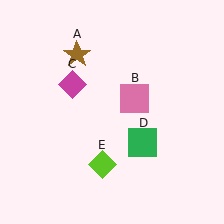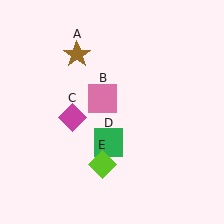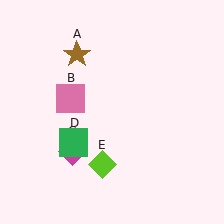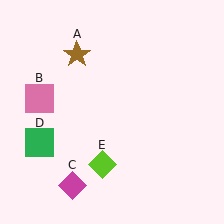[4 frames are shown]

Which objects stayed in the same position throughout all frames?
Brown star (object A) and lime diamond (object E) remained stationary.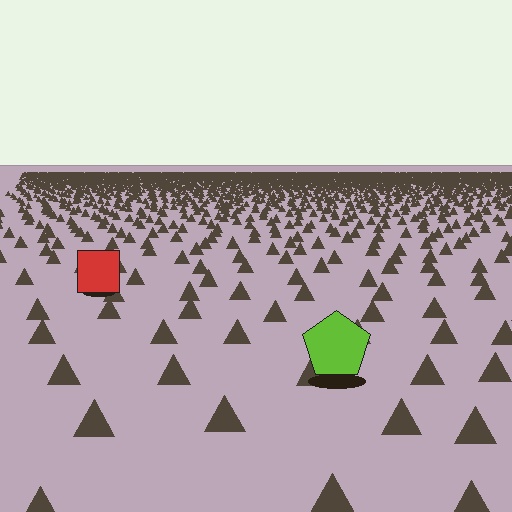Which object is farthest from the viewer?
The red square is farthest from the viewer. It appears smaller and the ground texture around it is denser.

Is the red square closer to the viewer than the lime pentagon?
No. The lime pentagon is closer — you can tell from the texture gradient: the ground texture is coarser near it.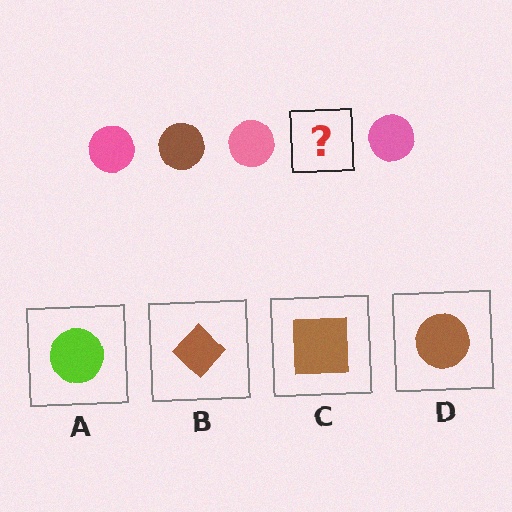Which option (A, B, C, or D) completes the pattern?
D.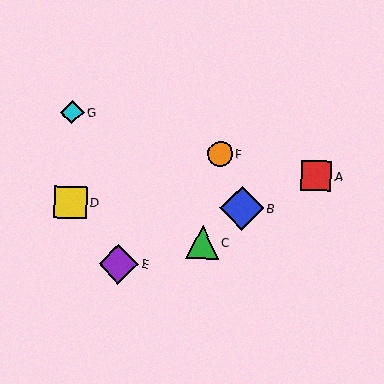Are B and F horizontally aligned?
No, B is at y≈208 and F is at y≈154.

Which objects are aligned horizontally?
Objects B, D are aligned horizontally.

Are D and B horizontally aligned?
Yes, both are at y≈202.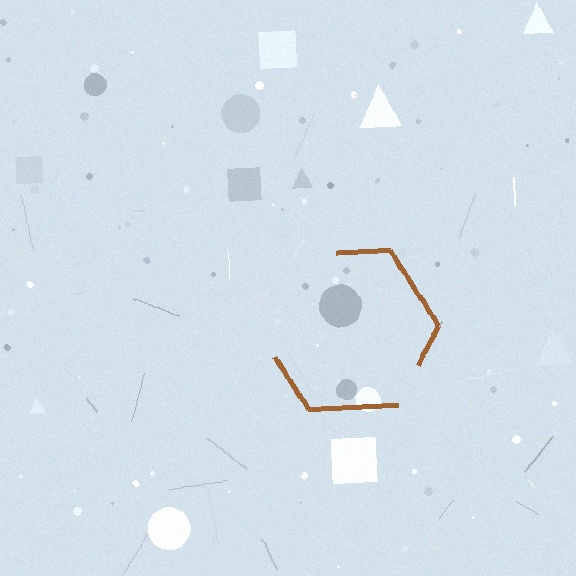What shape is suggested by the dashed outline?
The dashed outline suggests a hexagon.